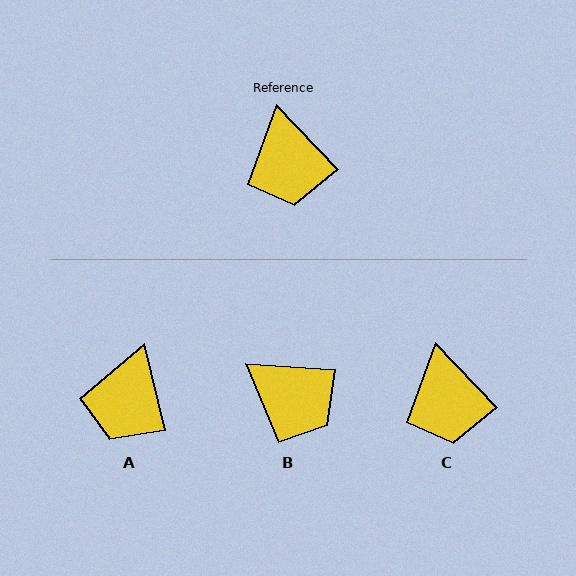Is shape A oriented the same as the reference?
No, it is off by about 30 degrees.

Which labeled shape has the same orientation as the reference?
C.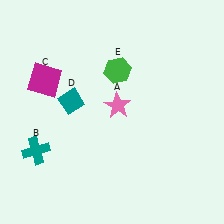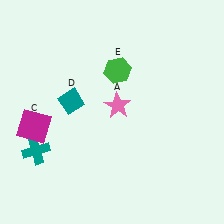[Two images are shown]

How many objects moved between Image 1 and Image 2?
1 object moved between the two images.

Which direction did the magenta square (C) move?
The magenta square (C) moved down.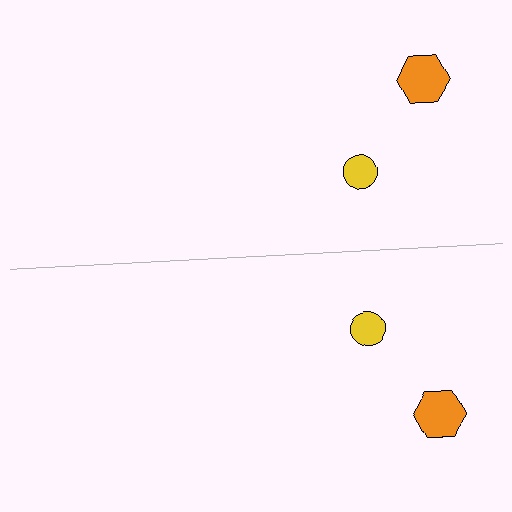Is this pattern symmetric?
Yes, this pattern has bilateral (reflection) symmetry.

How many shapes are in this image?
There are 4 shapes in this image.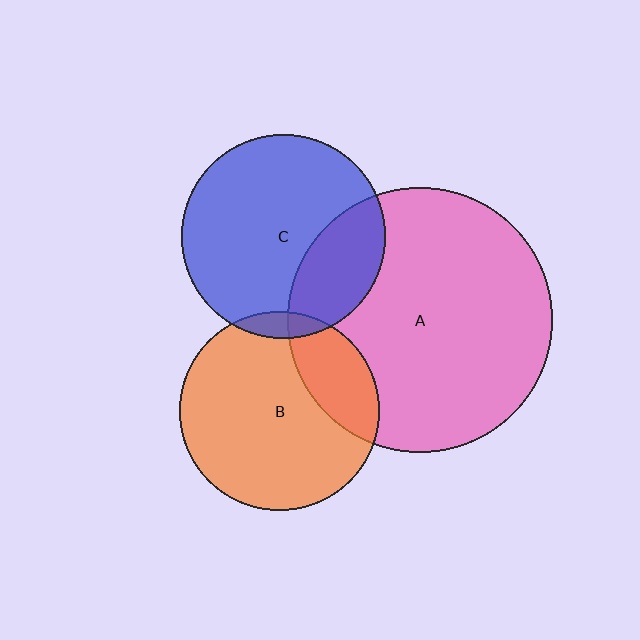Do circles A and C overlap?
Yes.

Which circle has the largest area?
Circle A (pink).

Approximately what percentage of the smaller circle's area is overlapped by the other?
Approximately 25%.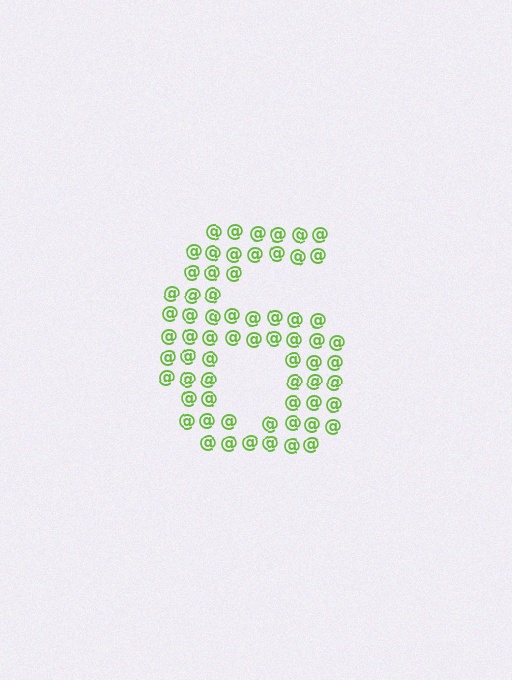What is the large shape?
The large shape is the digit 6.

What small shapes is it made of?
It is made of small at signs.